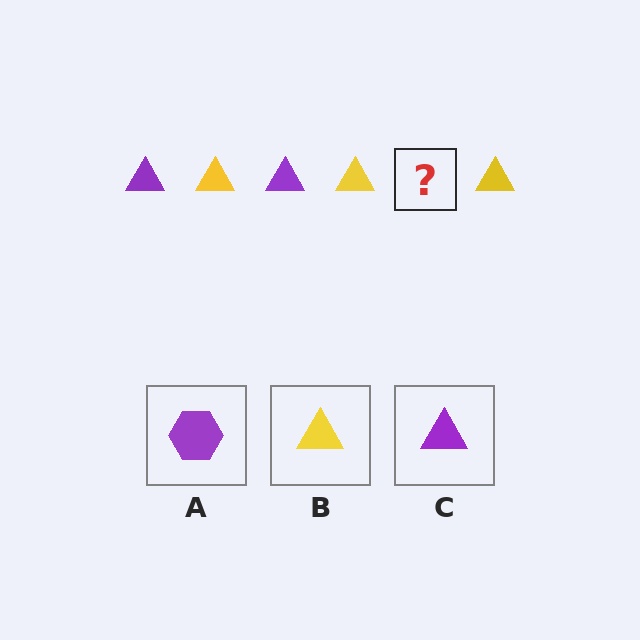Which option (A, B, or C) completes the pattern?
C.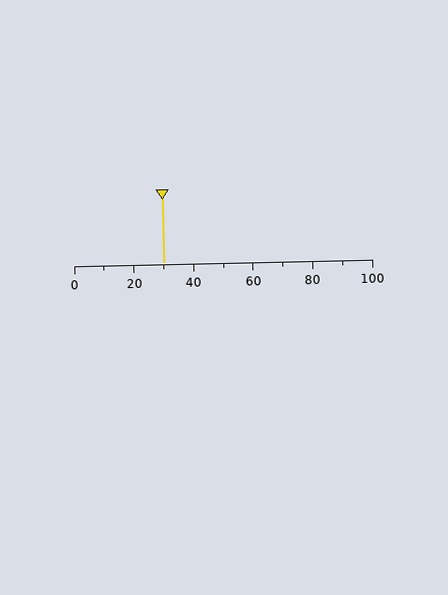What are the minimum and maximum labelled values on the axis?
The axis runs from 0 to 100.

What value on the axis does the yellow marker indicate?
The marker indicates approximately 30.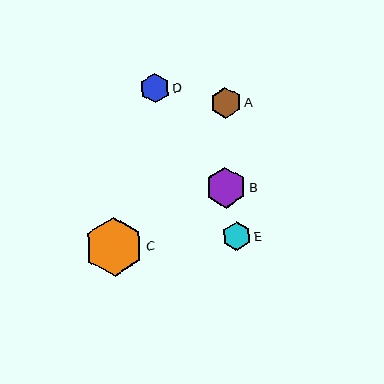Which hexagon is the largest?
Hexagon C is the largest with a size of approximately 58 pixels.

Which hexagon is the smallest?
Hexagon E is the smallest with a size of approximately 29 pixels.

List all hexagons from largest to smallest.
From largest to smallest: C, B, A, D, E.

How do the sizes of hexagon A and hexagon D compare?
Hexagon A and hexagon D are approximately the same size.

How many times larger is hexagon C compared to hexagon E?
Hexagon C is approximately 2.0 times the size of hexagon E.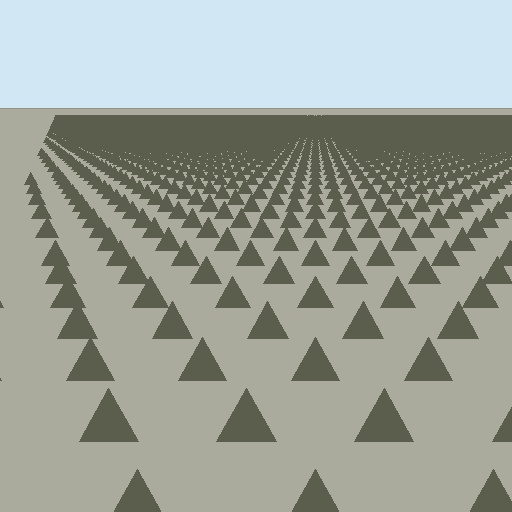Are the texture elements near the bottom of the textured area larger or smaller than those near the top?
Larger. Near the bottom, elements are closer to the viewer and appear at a bigger on-screen size.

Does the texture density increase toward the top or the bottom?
Density increases toward the top.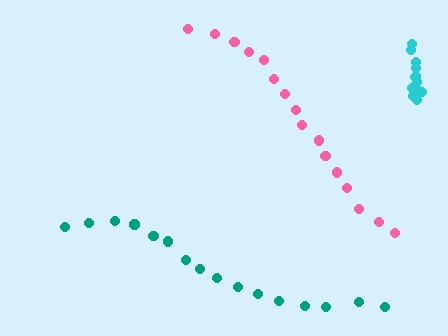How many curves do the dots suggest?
There are 3 distinct paths.